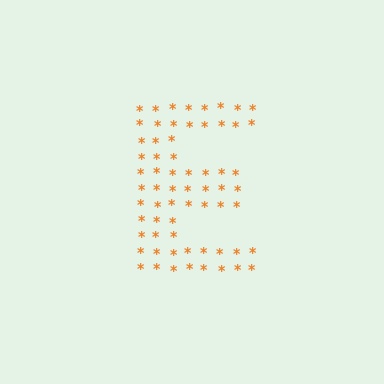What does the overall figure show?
The overall figure shows the letter E.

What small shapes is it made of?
It is made of small asterisks.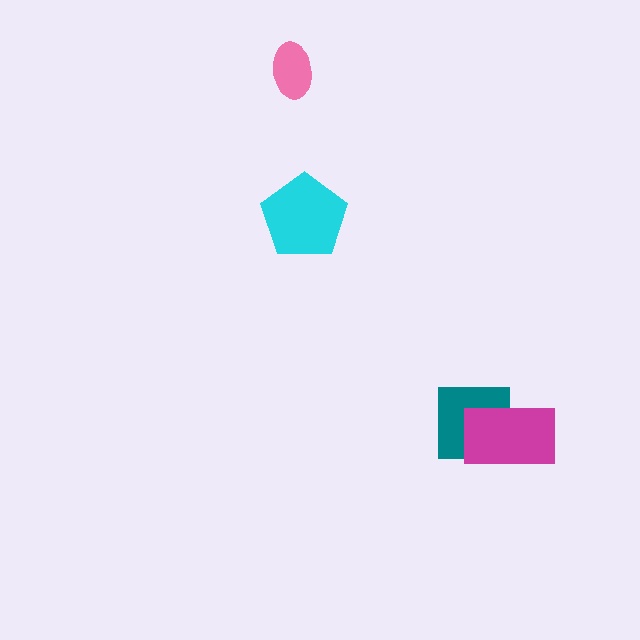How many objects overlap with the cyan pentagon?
0 objects overlap with the cyan pentagon.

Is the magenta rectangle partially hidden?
No, no other shape covers it.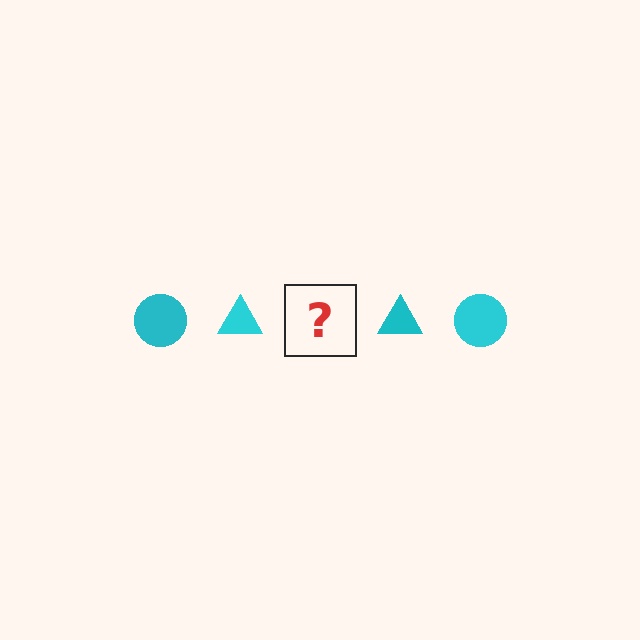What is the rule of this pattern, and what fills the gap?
The rule is that the pattern cycles through circle, triangle shapes in cyan. The gap should be filled with a cyan circle.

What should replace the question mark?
The question mark should be replaced with a cyan circle.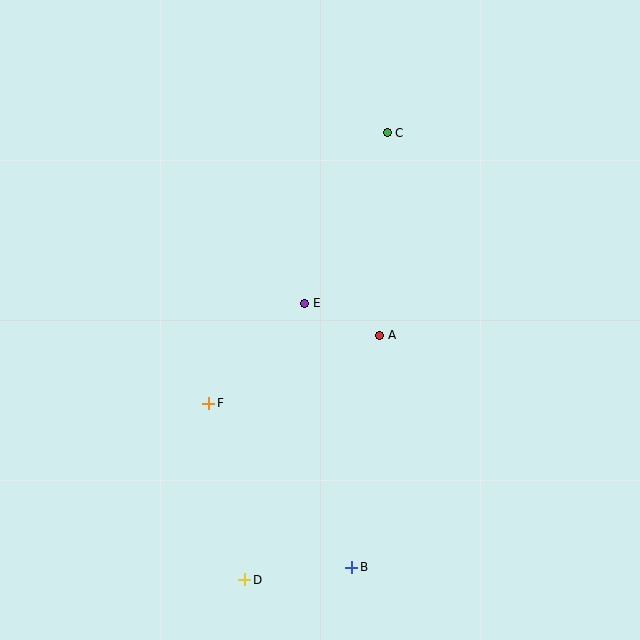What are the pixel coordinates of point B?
Point B is at (352, 567).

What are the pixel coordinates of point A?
Point A is at (380, 335).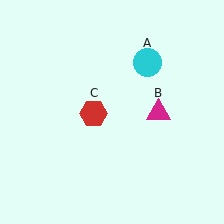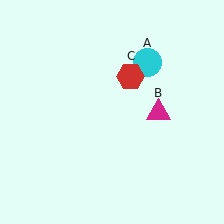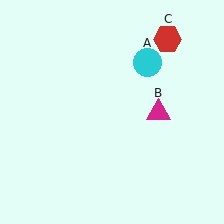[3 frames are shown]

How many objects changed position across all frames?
1 object changed position: red hexagon (object C).